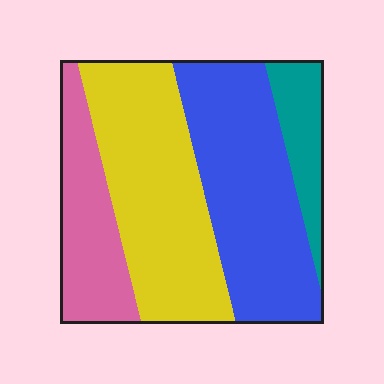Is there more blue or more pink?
Blue.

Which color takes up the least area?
Teal, at roughly 10%.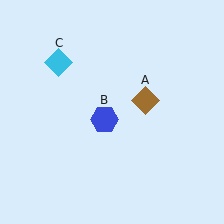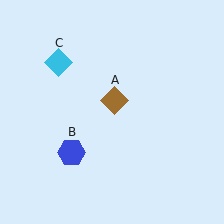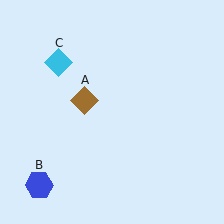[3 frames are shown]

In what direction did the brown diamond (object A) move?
The brown diamond (object A) moved left.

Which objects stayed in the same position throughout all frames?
Cyan diamond (object C) remained stationary.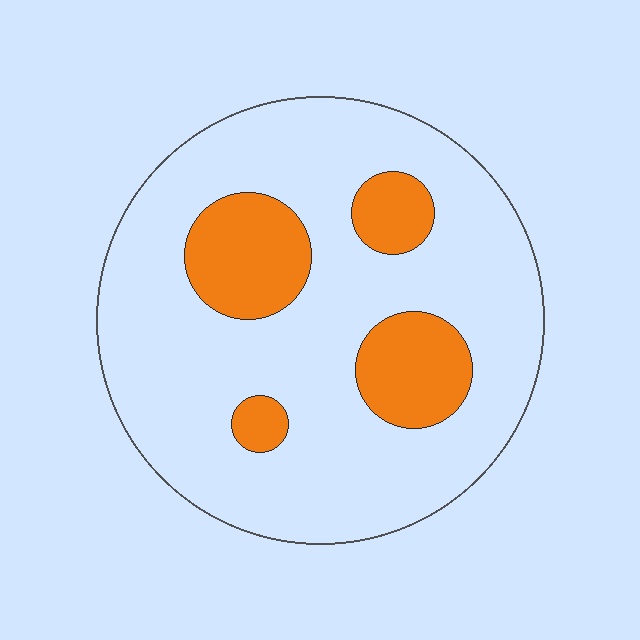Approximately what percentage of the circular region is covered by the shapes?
Approximately 20%.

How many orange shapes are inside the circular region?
4.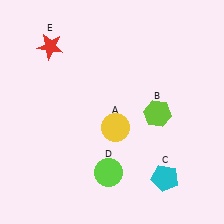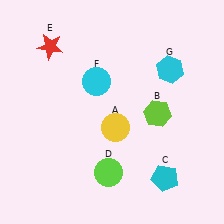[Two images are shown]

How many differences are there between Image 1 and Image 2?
There are 2 differences between the two images.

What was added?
A cyan circle (F), a cyan hexagon (G) were added in Image 2.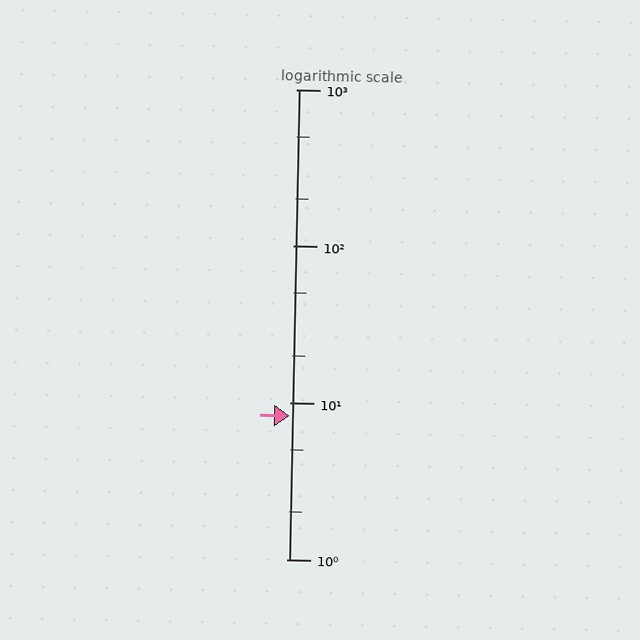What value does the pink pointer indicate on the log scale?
The pointer indicates approximately 8.3.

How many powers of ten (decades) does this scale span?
The scale spans 3 decades, from 1 to 1000.